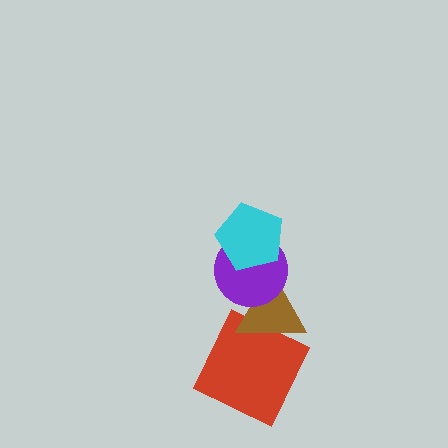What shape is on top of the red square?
The brown triangle is on top of the red square.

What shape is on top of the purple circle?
The cyan pentagon is on top of the purple circle.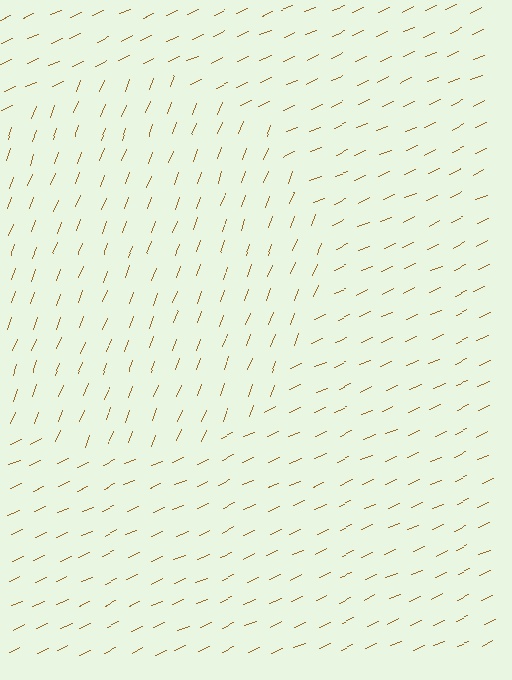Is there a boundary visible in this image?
Yes, there is a texture boundary formed by a change in line orientation.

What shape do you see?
I see a circle.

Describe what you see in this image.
The image is filled with small brown line segments. A circle region in the image has lines oriented differently from the surrounding lines, creating a visible texture boundary.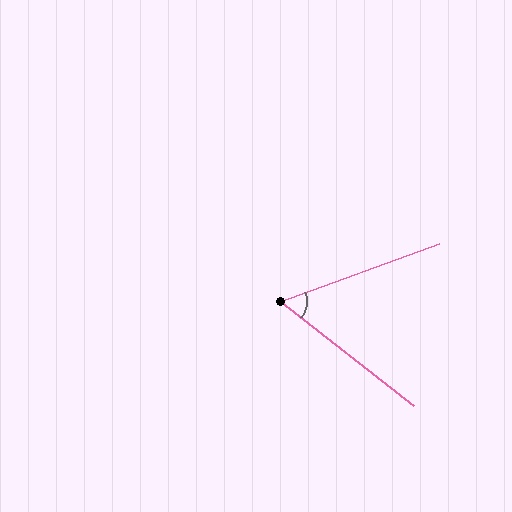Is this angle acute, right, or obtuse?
It is acute.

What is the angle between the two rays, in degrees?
Approximately 58 degrees.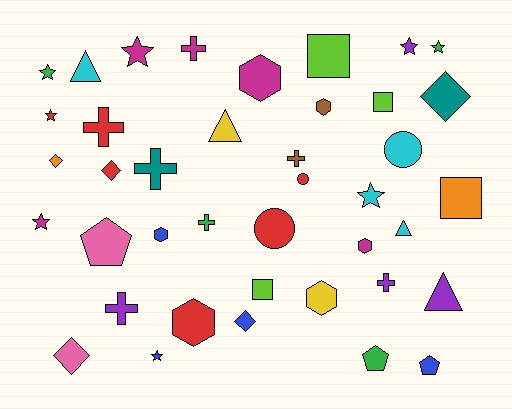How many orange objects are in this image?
There are 2 orange objects.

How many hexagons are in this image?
There are 6 hexagons.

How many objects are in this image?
There are 40 objects.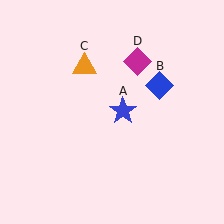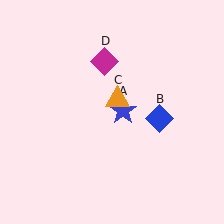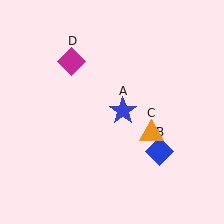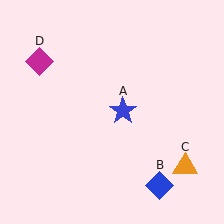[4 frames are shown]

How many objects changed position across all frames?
3 objects changed position: blue diamond (object B), orange triangle (object C), magenta diamond (object D).